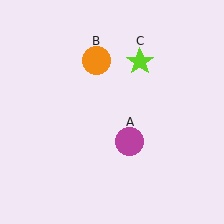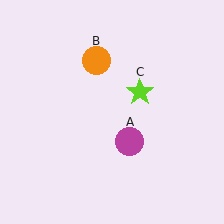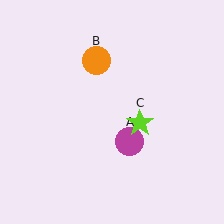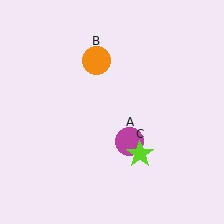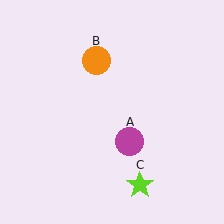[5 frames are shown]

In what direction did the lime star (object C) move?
The lime star (object C) moved down.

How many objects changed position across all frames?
1 object changed position: lime star (object C).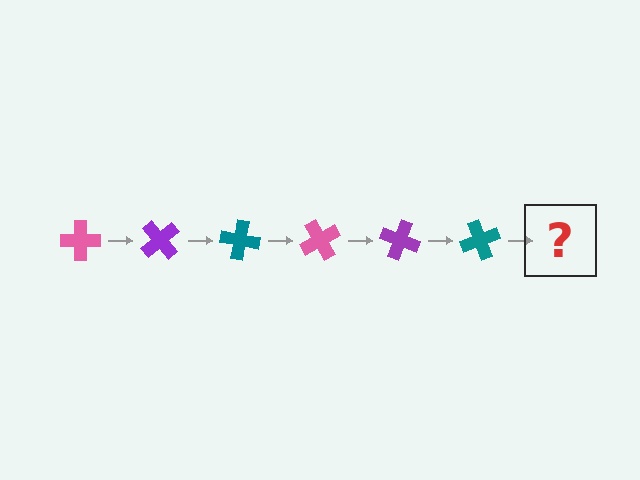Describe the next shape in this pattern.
It should be a pink cross, rotated 300 degrees from the start.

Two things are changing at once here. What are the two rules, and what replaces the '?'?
The two rules are that it rotates 50 degrees each step and the color cycles through pink, purple, and teal. The '?' should be a pink cross, rotated 300 degrees from the start.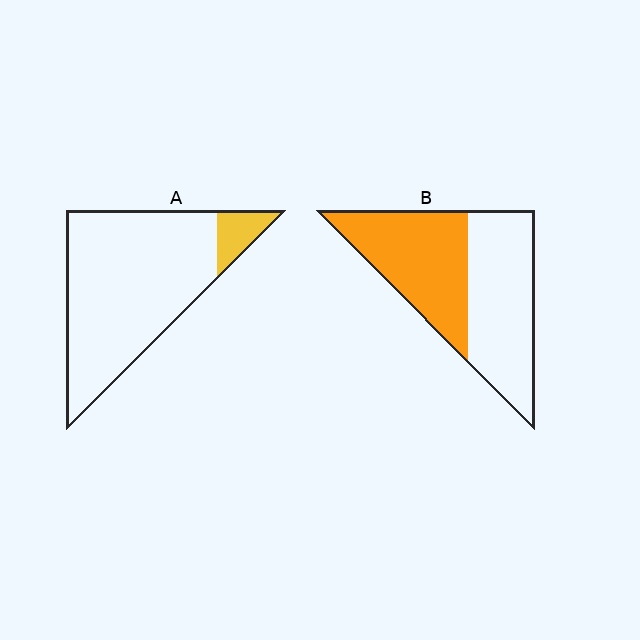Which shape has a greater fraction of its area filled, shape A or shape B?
Shape B.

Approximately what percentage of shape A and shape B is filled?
A is approximately 10% and B is approximately 50%.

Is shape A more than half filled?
No.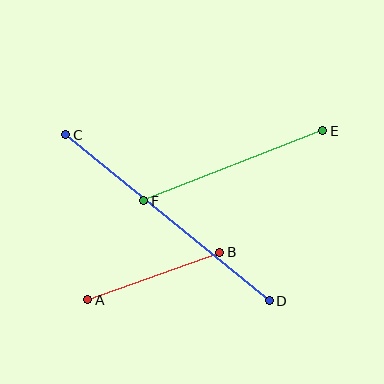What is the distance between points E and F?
The distance is approximately 192 pixels.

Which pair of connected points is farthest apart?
Points C and D are farthest apart.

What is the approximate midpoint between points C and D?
The midpoint is at approximately (167, 218) pixels.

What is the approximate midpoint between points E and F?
The midpoint is at approximately (233, 166) pixels.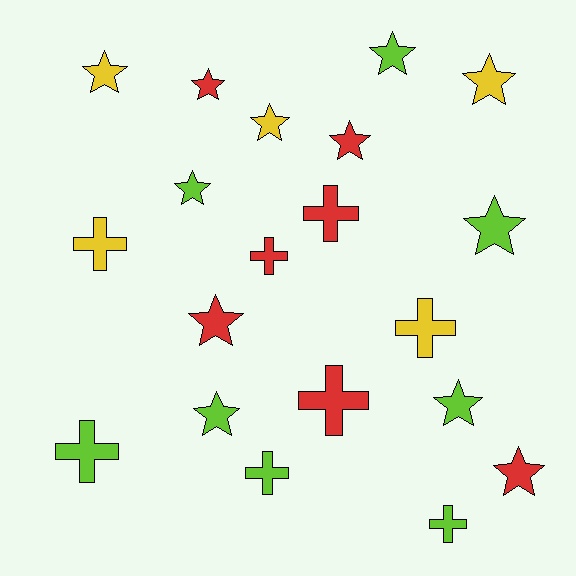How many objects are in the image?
There are 20 objects.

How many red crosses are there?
There are 3 red crosses.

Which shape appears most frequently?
Star, with 12 objects.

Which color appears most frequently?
Lime, with 8 objects.